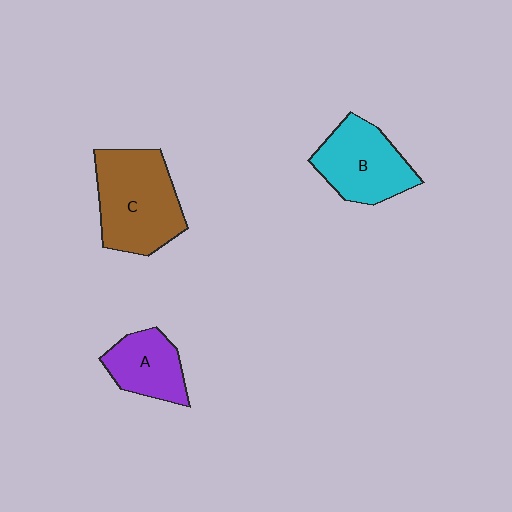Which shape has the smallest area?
Shape A (purple).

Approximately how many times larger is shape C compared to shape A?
Approximately 1.7 times.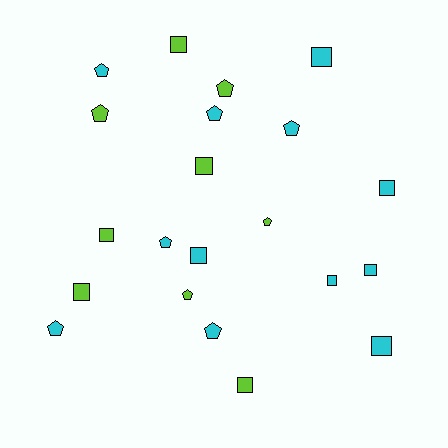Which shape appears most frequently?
Square, with 11 objects.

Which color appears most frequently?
Cyan, with 12 objects.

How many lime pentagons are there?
There are 4 lime pentagons.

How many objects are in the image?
There are 21 objects.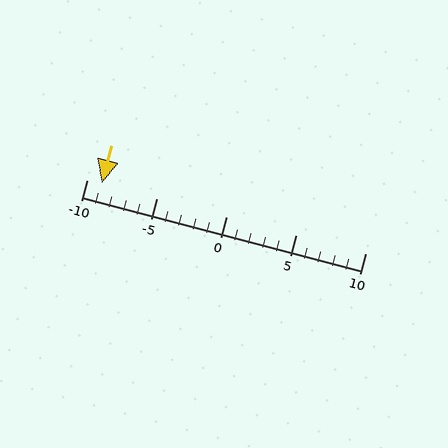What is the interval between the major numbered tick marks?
The major tick marks are spaced 5 units apart.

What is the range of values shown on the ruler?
The ruler shows values from -10 to 10.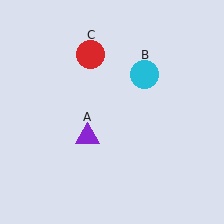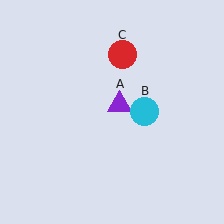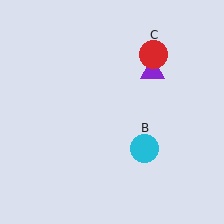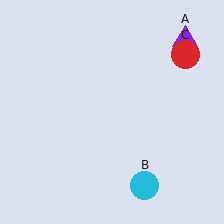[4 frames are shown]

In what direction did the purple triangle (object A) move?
The purple triangle (object A) moved up and to the right.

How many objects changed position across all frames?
3 objects changed position: purple triangle (object A), cyan circle (object B), red circle (object C).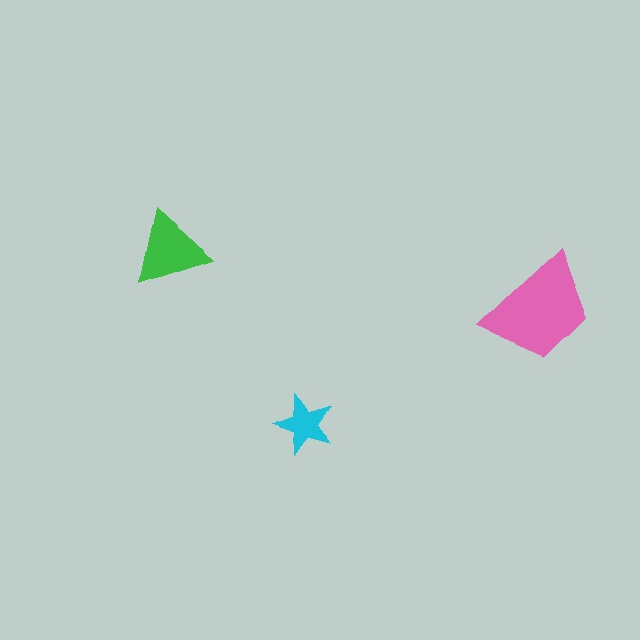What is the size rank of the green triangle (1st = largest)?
2nd.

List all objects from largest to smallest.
The pink trapezoid, the green triangle, the cyan star.